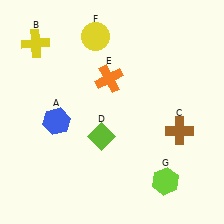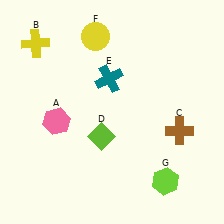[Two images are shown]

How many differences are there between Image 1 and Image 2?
There are 2 differences between the two images.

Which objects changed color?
A changed from blue to pink. E changed from orange to teal.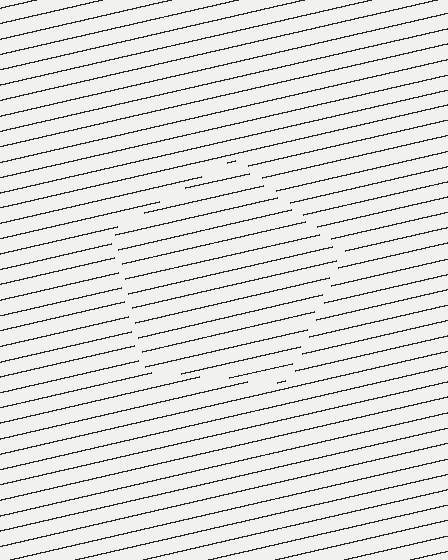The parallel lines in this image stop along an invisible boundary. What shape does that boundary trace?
An illusory pentagon. The interior of the shape contains the same grating, shifted by half a period — the contour is defined by the phase discontinuity where line-ends from the inner and outer gratings abut.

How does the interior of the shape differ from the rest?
The interior of the shape contains the same grating, shifted by half a period — the contour is defined by the phase discontinuity where line-ends from the inner and outer gratings abut.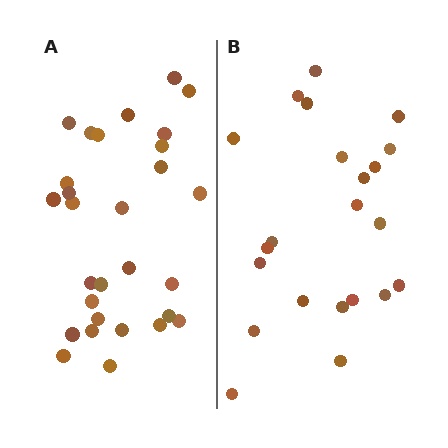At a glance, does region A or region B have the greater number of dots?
Region A (the left region) has more dots.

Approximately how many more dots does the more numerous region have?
Region A has roughly 8 or so more dots than region B.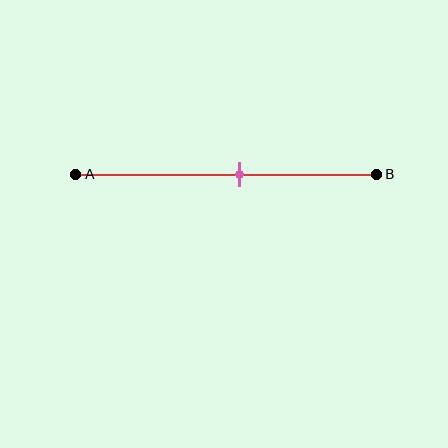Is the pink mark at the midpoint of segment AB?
No, the mark is at about 55% from A, not at the 50% midpoint.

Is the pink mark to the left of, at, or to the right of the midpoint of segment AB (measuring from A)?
The pink mark is to the right of the midpoint of segment AB.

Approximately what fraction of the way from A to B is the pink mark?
The pink mark is approximately 55% of the way from A to B.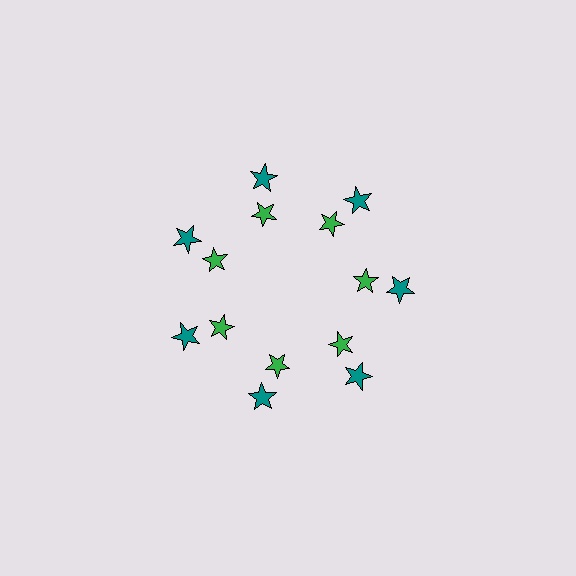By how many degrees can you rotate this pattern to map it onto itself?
The pattern maps onto itself every 51 degrees of rotation.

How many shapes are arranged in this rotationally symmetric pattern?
There are 14 shapes, arranged in 7 groups of 2.